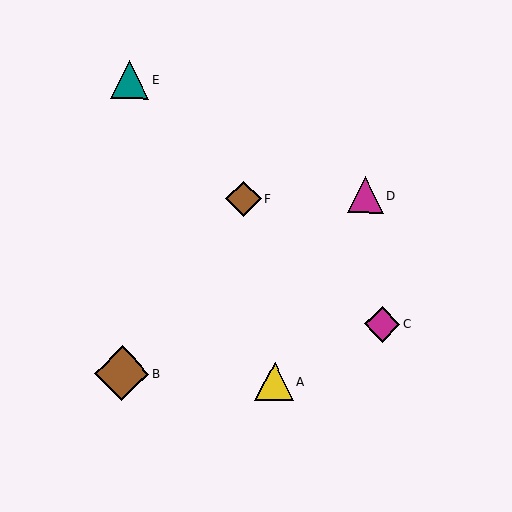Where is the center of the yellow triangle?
The center of the yellow triangle is at (275, 382).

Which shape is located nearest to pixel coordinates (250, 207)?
The brown diamond (labeled F) at (244, 199) is nearest to that location.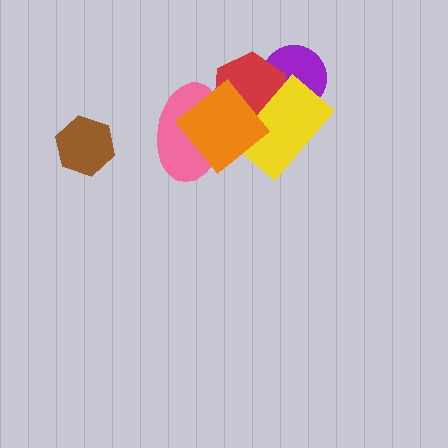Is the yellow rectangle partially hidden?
Yes, it is partially covered by another shape.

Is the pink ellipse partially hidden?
Yes, it is partially covered by another shape.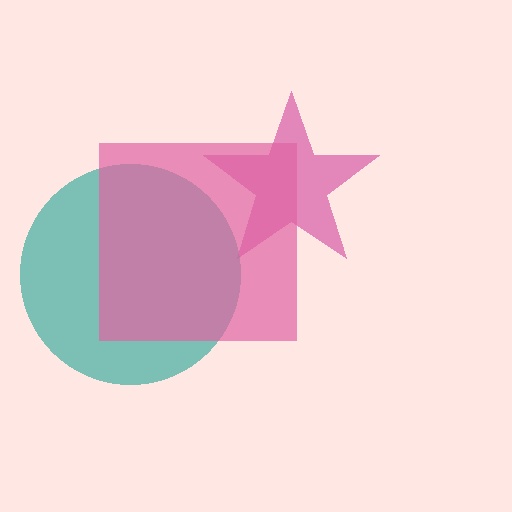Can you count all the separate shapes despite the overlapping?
Yes, there are 3 separate shapes.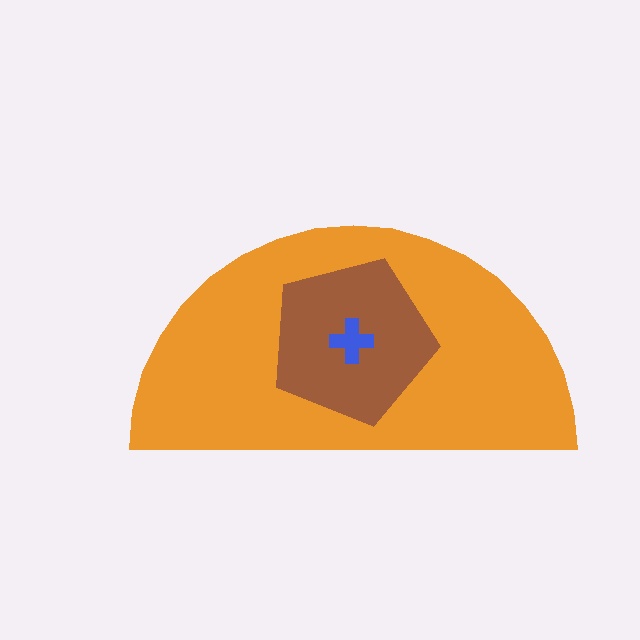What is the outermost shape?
The orange semicircle.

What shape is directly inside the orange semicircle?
The brown pentagon.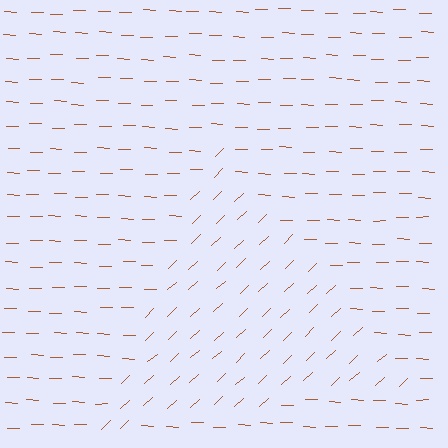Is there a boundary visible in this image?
Yes, there is a texture boundary formed by a change in line orientation.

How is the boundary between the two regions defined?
The boundary is defined purely by a change in line orientation (approximately 45 degrees difference). All lines are the same color and thickness.